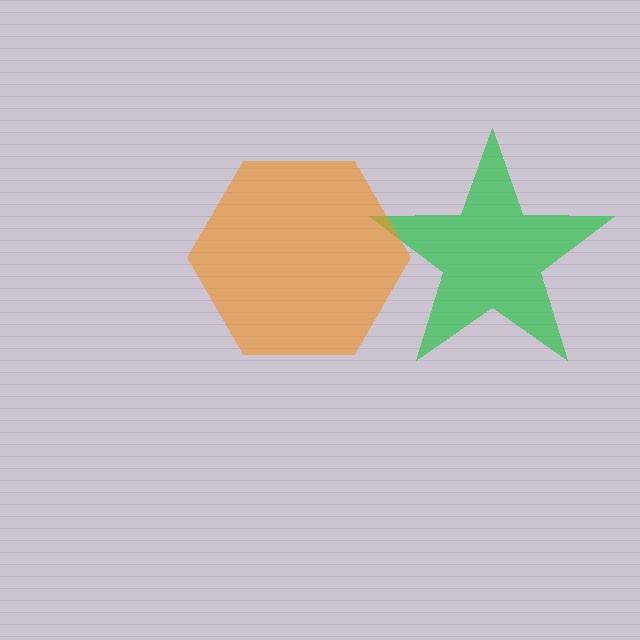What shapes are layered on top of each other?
The layered shapes are: a green star, an orange hexagon.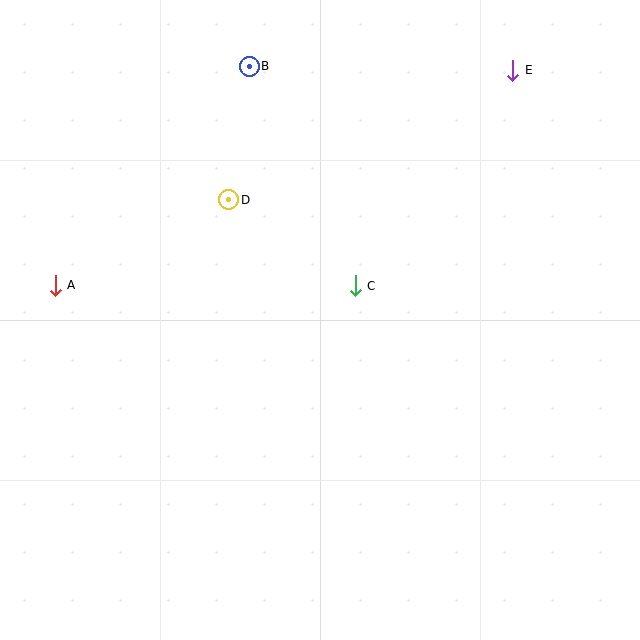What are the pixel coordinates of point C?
Point C is at (355, 286).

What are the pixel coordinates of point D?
Point D is at (229, 200).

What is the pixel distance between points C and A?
The distance between C and A is 300 pixels.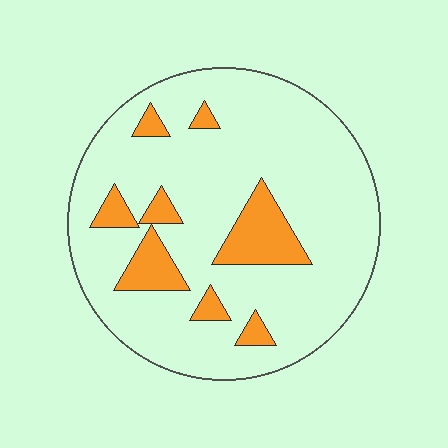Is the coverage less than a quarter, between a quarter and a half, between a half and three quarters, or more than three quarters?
Less than a quarter.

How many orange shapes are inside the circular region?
8.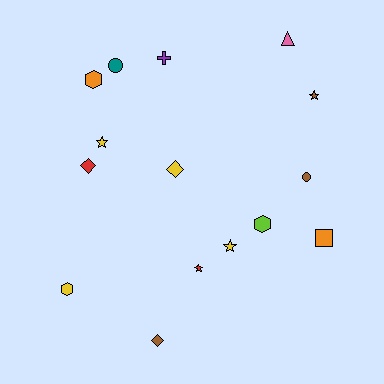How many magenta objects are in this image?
There are no magenta objects.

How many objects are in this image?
There are 15 objects.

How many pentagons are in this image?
There are no pentagons.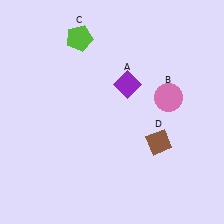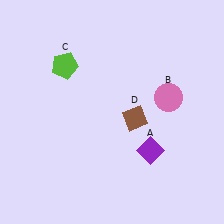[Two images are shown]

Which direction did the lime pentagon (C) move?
The lime pentagon (C) moved down.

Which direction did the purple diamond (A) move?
The purple diamond (A) moved down.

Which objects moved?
The objects that moved are: the purple diamond (A), the lime pentagon (C), the brown diamond (D).